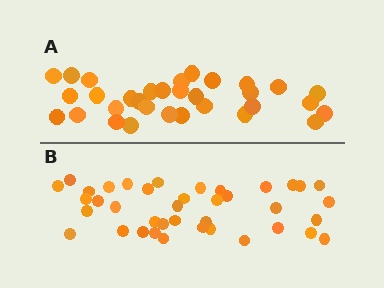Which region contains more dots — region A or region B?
Region B (the bottom region) has more dots.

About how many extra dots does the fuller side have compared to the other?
Region B has roughly 8 or so more dots than region A.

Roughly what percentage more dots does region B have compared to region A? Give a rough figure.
About 20% more.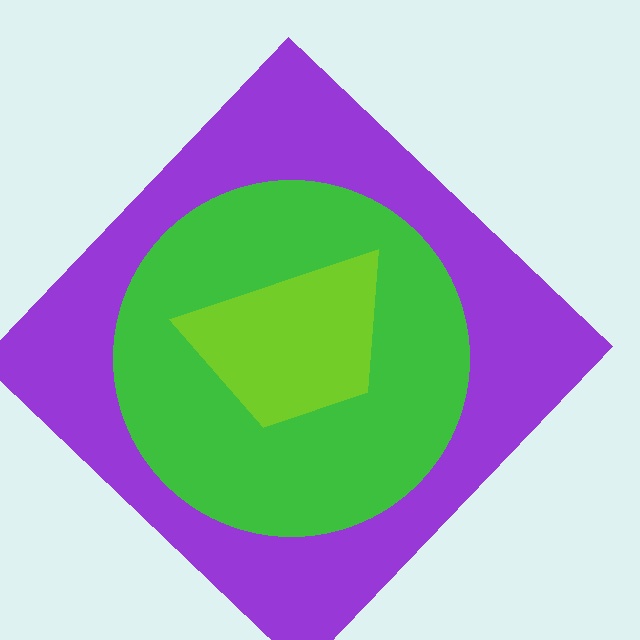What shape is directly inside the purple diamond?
The green circle.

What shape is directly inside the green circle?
The lime trapezoid.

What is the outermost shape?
The purple diamond.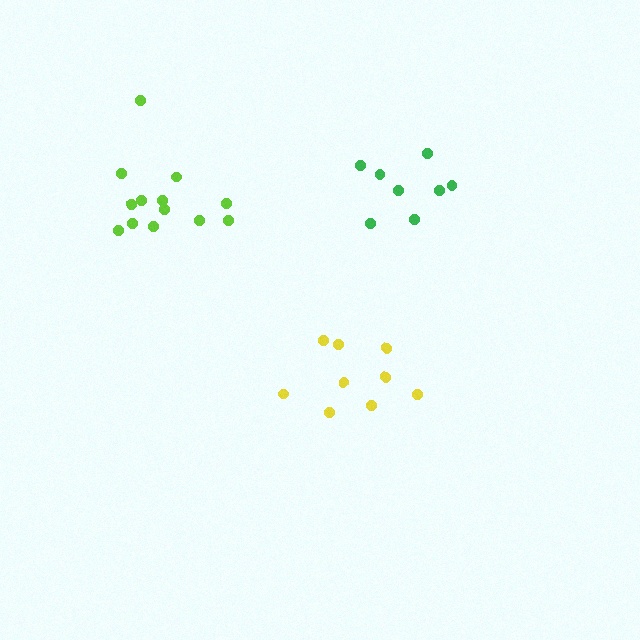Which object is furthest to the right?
The green cluster is rightmost.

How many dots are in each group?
Group 1: 8 dots, Group 2: 9 dots, Group 3: 13 dots (30 total).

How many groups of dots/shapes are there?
There are 3 groups.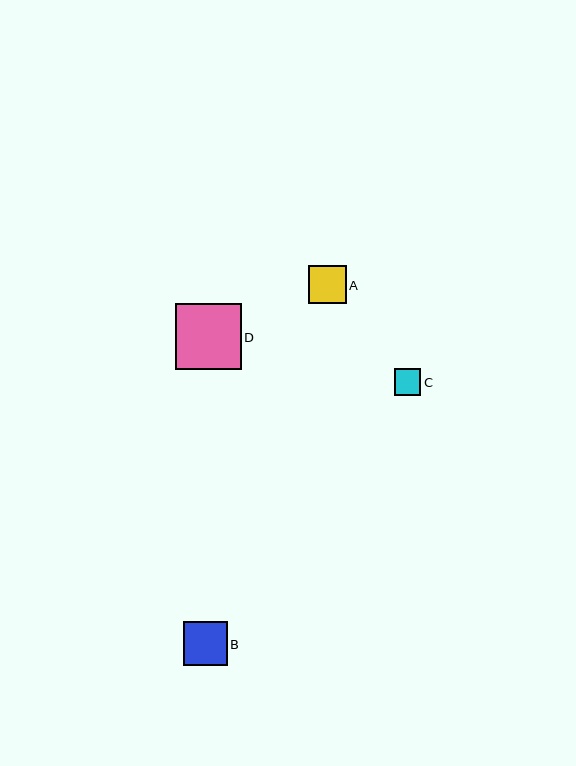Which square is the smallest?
Square C is the smallest with a size of approximately 27 pixels.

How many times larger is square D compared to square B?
Square D is approximately 1.5 times the size of square B.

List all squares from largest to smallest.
From largest to smallest: D, B, A, C.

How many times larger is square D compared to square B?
Square D is approximately 1.5 times the size of square B.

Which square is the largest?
Square D is the largest with a size of approximately 66 pixels.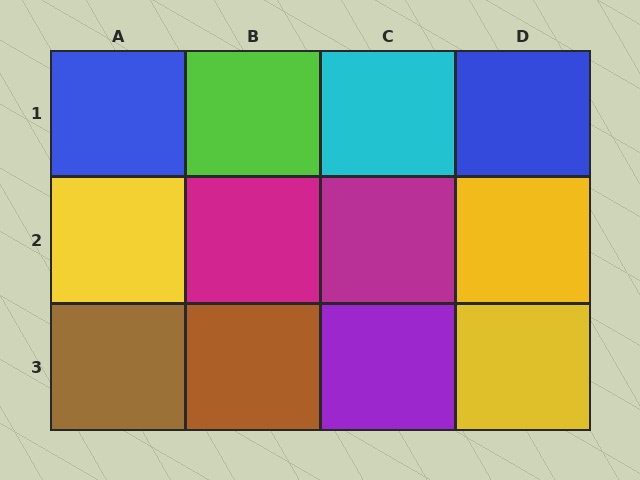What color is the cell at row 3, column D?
Yellow.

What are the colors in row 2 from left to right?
Yellow, magenta, magenta, yellow.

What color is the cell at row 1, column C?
Cyan.